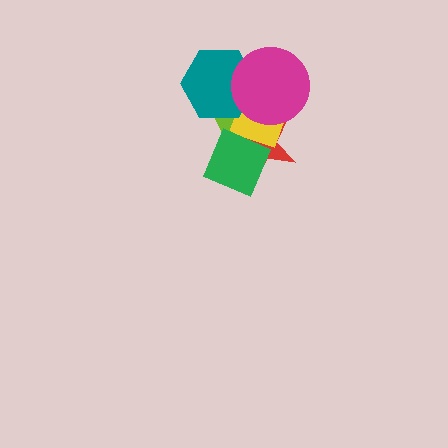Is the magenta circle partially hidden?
No, no other shape covers it.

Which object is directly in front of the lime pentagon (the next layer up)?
The red star is directly in front of the lime pentagon.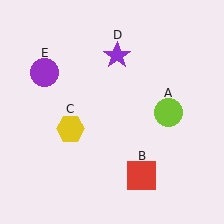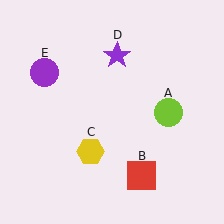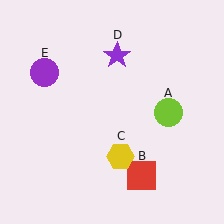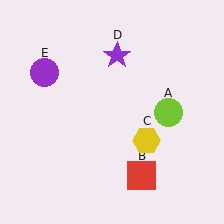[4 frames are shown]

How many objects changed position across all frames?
1 object changed position: yellow hexagon (object C).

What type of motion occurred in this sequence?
The yellow hexagon (object C) rotated counterclockwise around the center of the scene.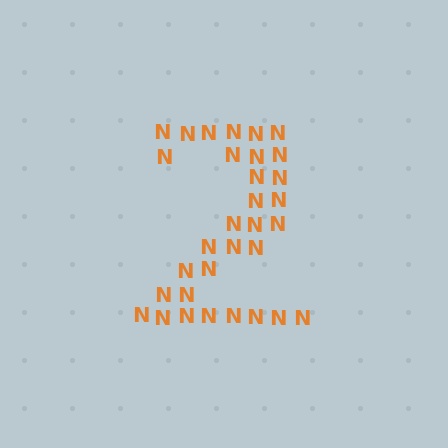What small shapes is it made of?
It is made of small letter N's.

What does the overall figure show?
The overall figure shows the digit 2.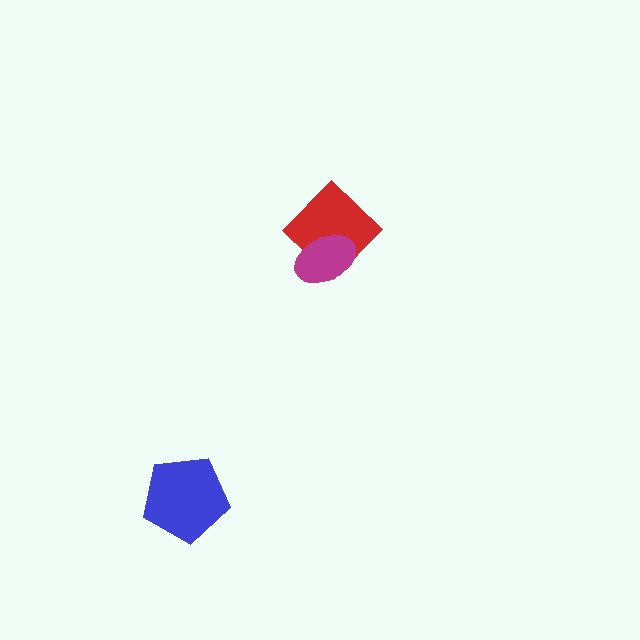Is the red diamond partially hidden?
Yes, it is partially covered by another shape.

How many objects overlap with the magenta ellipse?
1 object overlaps with the magenta ellipse.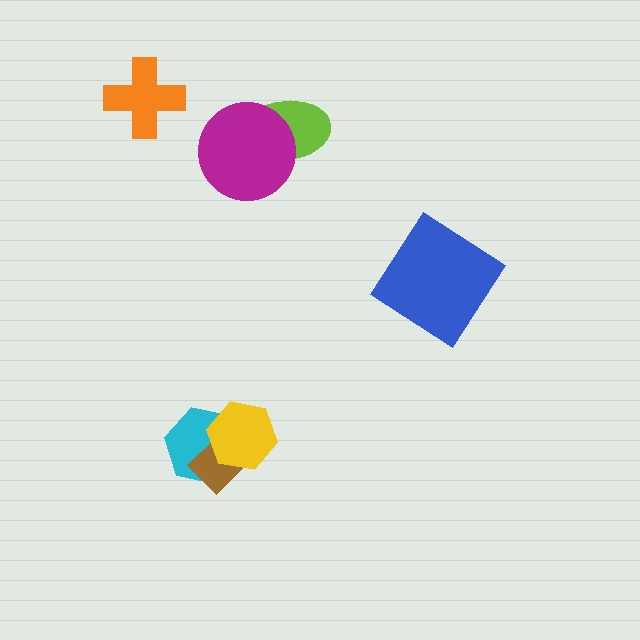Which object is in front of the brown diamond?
The yellow hexagon is in front of the brown diamond.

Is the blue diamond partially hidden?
No, no other shape covers it.